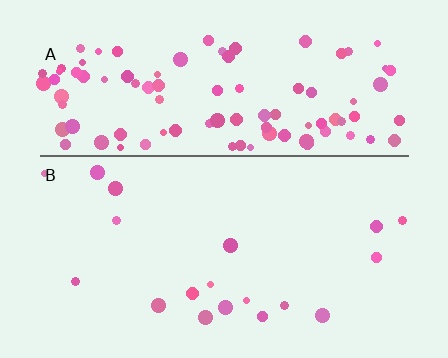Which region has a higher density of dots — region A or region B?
A (the top).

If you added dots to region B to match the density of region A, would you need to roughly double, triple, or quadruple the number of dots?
Approximately quadruple.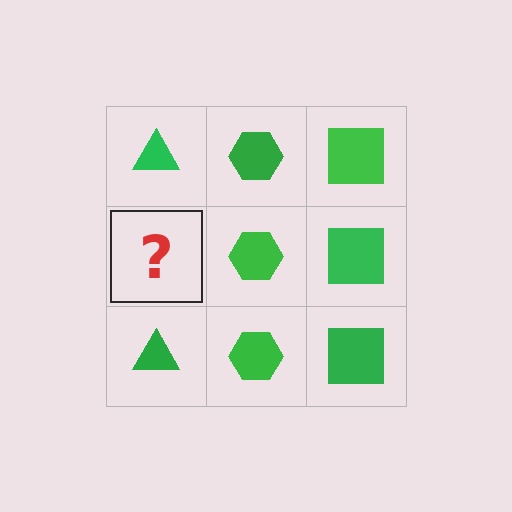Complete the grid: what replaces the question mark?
The question mark should be replaced with a green triangle.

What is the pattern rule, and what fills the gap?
The rule is that each column has a consistent shape. The gap should be filled with a green triangle.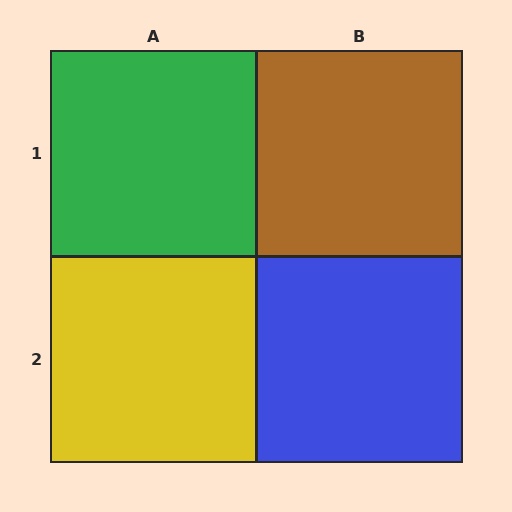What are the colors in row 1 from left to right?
Green, brown.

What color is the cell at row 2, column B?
Blue.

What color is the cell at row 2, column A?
Yellow.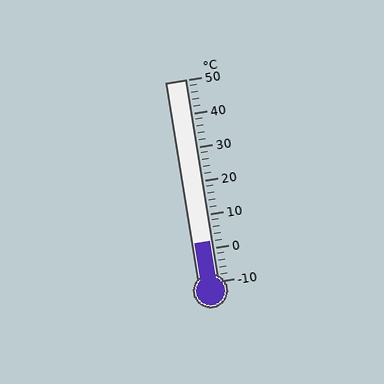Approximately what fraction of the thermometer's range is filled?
The thermometer is filled to approximately 20% of its range.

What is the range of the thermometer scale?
The thermometer scale ranges from -10°C to 50°C.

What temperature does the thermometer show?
The thermometer shows approximately 2°C.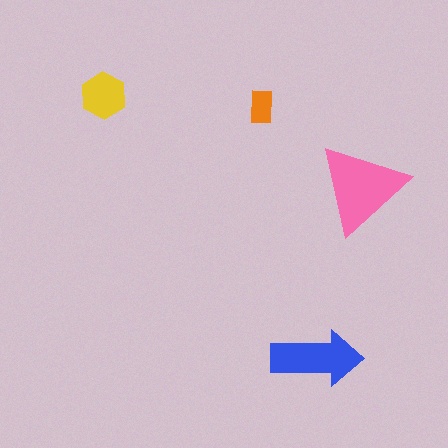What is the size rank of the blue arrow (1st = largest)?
2nd.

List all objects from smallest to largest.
The orange rectangle, the yellow hexagon, the blue arrow, the pink triangle.